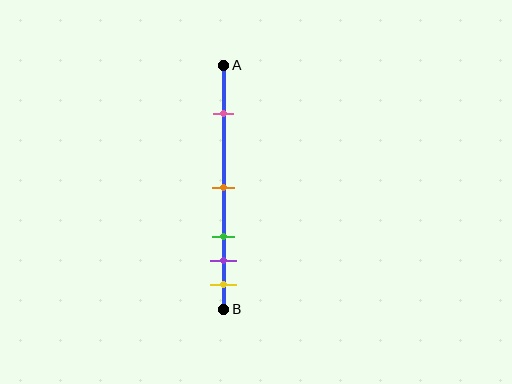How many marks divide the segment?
There are 5 marks dividing the segment.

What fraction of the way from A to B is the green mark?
The green mark is approximately 70% (0.7) of the way from A to B.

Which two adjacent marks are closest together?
The purple and yellow marks are the closest adjacent pair.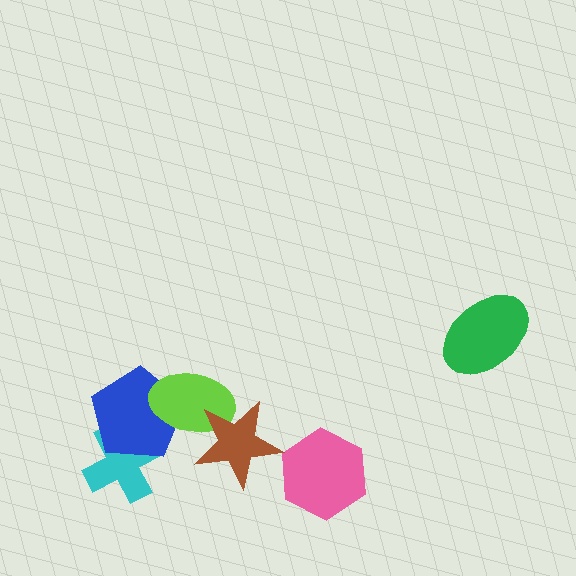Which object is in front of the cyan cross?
The blue pentagon is in front of the cyan cross.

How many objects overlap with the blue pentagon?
2 objects overlap with the blue pentagon.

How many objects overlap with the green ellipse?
0 objects overlap with the green ellipse.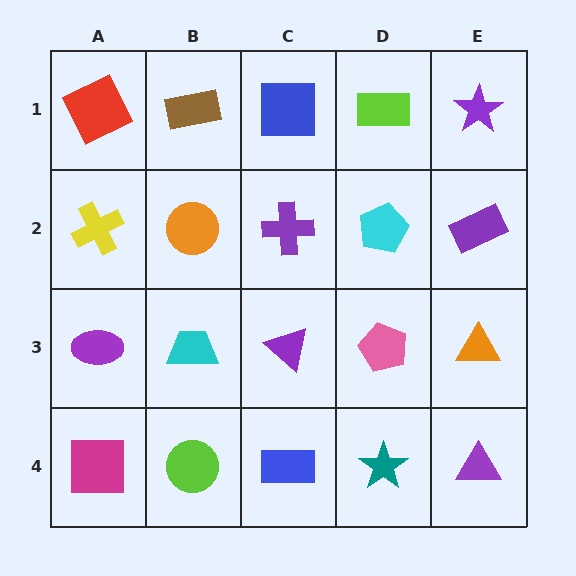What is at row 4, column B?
A lime circle.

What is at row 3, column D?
A pink pentagon.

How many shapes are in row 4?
5 shapes.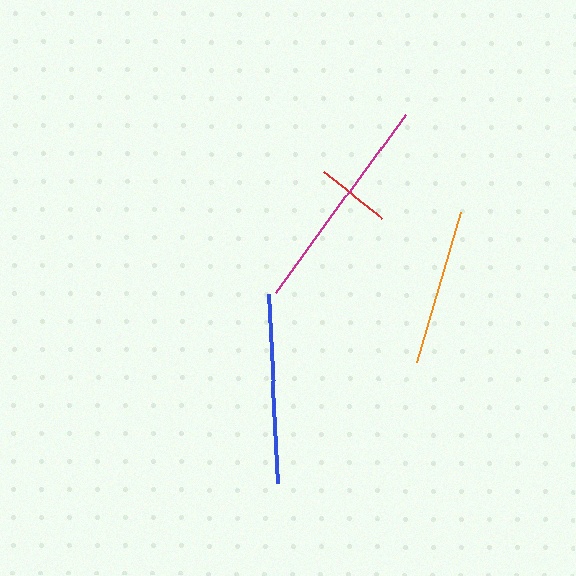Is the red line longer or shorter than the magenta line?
The magenta line is longer than the red line.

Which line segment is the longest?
The magenta line is the longest at approximately 220 pixels.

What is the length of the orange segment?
The orange segment is approximately 156 pixels long.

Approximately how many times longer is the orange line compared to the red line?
The orange line is approximately 2.1 times the length of the red line.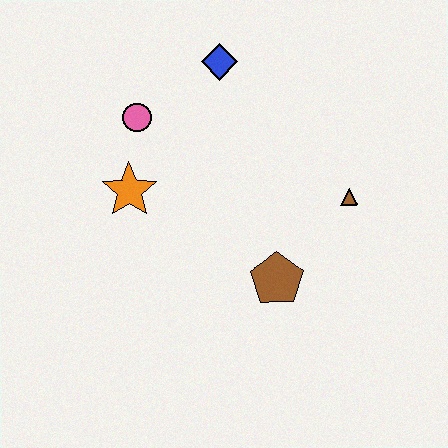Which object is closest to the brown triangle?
The brown pentagon is closest to the brown triangle.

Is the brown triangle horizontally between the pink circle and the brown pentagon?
No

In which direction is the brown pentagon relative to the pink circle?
The brown pentagon is below the pink circle.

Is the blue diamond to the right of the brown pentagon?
No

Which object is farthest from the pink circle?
The brown triangle is farthest from the pink circle.